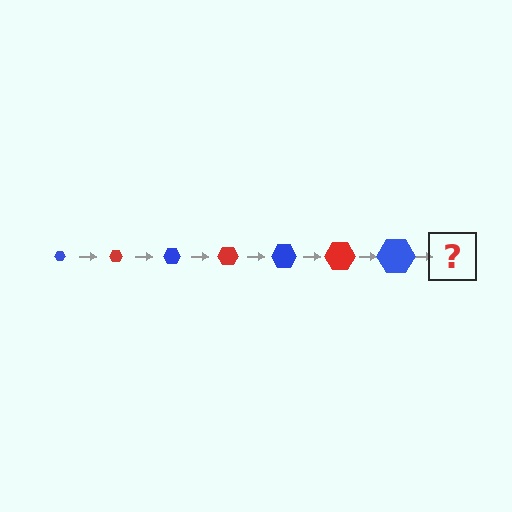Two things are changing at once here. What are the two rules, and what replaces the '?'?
The two rules are that the hexagon grows larger each step and the color cycles through blue and red. The '?' should be a red hexagon, larger than the previous one.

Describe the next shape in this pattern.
It should be a red hexagon, larger than the previous one.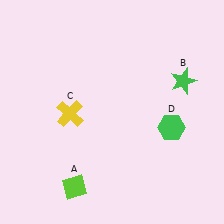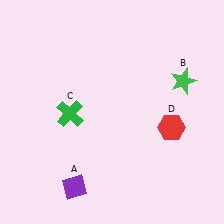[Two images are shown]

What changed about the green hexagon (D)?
In Image 1, D is green. In Image 2, it changed to red.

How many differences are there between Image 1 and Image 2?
There are 3 differences between the two images.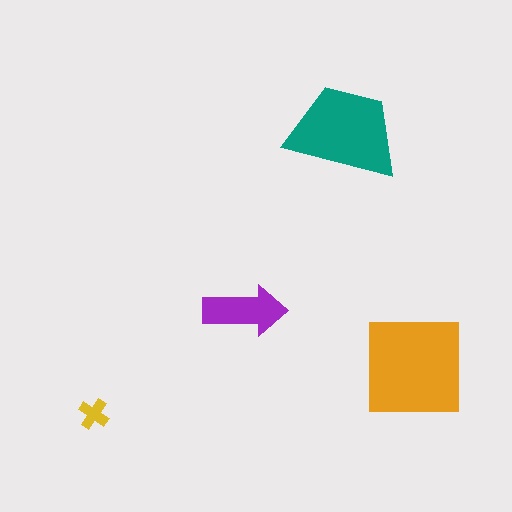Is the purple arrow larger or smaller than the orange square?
Smaller.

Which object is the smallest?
The yellow cross.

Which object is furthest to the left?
The yellow cross is leftmost.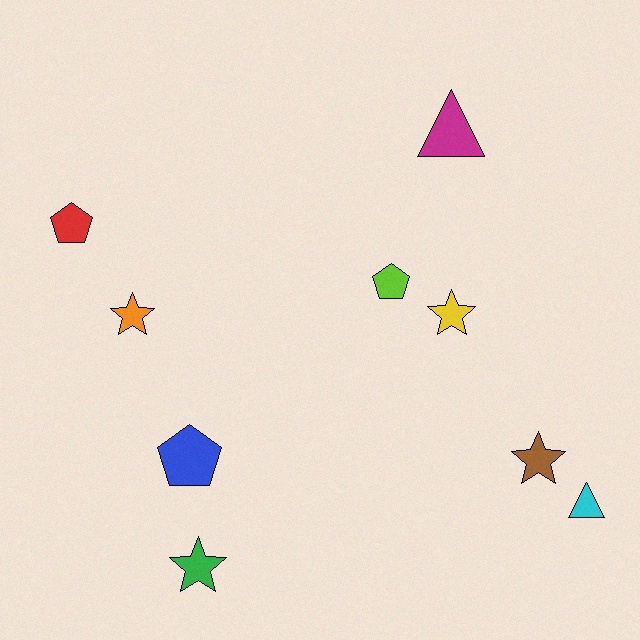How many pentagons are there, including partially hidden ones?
There are 3 pentagons.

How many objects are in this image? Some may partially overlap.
There are 9 objects.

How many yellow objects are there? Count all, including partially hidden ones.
There is 1 yellow object.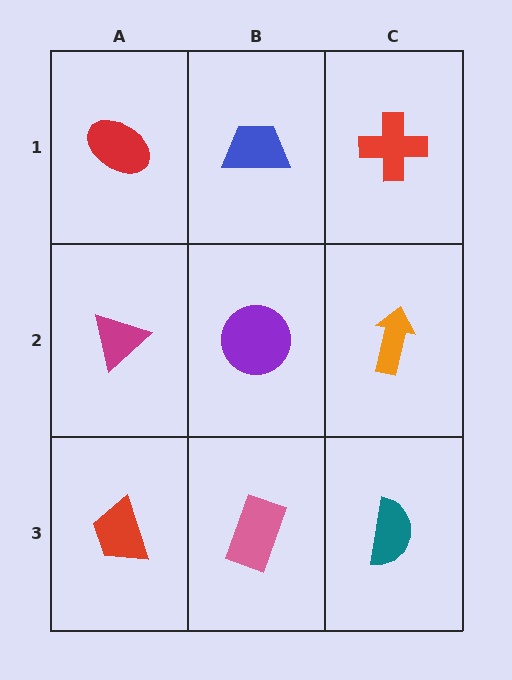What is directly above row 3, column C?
An orange arrow.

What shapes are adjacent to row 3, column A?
A magenta triangle (row 2, column A), a pink rectangle (row 3, column B).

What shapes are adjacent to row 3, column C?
An orange arrow (row 2, column C), a pink rectangle (row 3, column B).